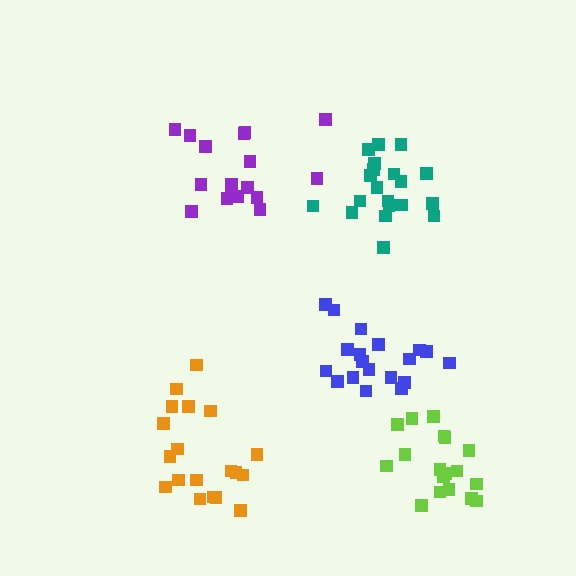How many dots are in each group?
Group 1: 19 dots, Group 2: 19 dots, Group 3: 17 dots, Group 4: 20 dots, Group 5: 18 dots (93 total).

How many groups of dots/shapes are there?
There are 5 groups.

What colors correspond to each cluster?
The clusters are colored: blue, orange, purple, teal, lime.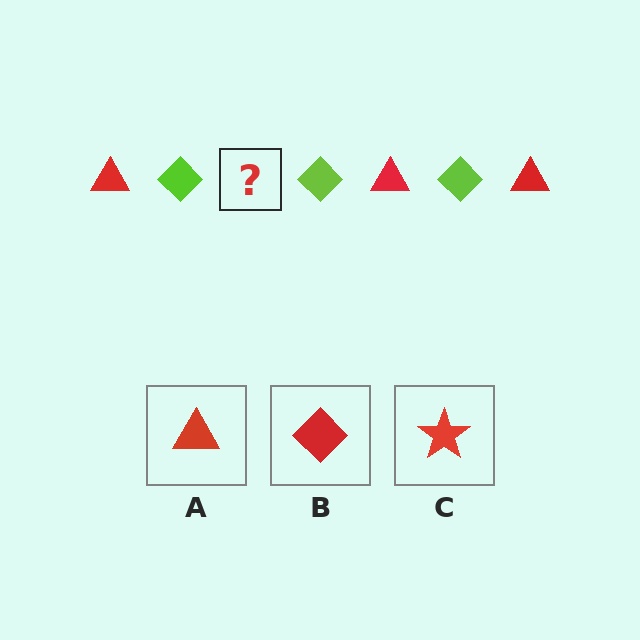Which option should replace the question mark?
Option A.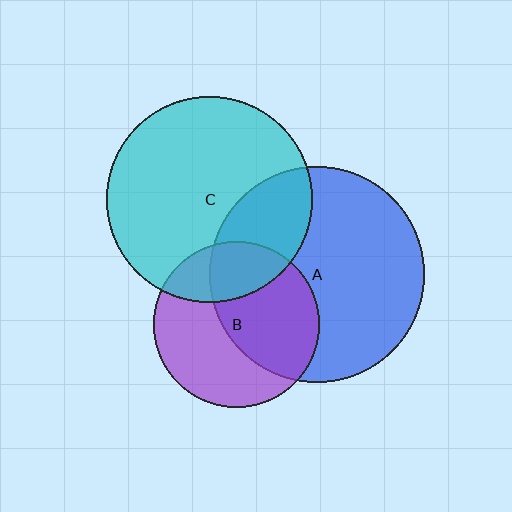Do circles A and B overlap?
Yes.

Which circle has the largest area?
Circle A (blue).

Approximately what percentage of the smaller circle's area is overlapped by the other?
Approximately 50%.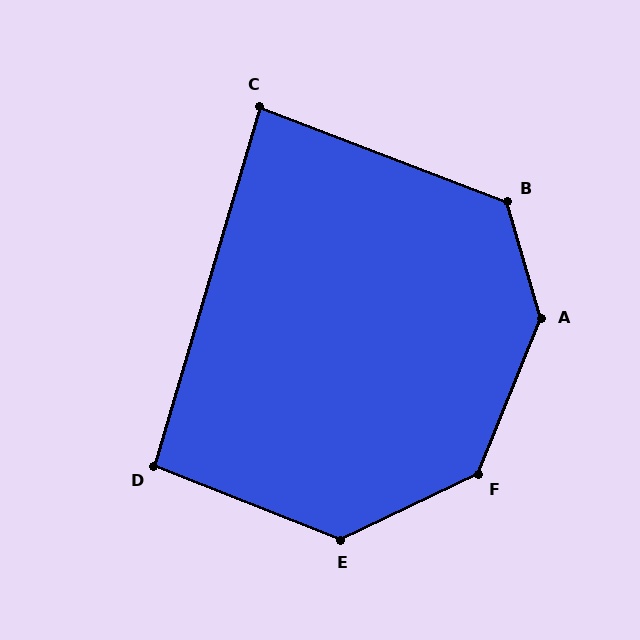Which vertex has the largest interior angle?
A, at approximately 142 degrees.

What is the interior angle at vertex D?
Approximately 95 degrees (obtuse).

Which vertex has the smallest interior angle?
C, at approximately 86 degrees.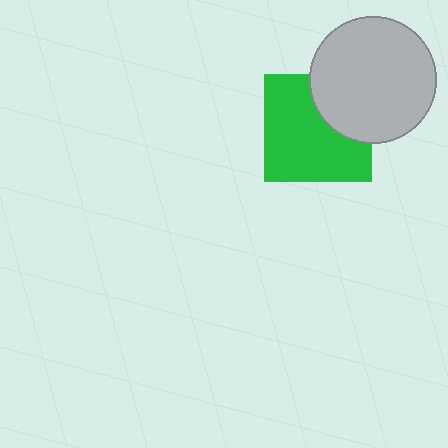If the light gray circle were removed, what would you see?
You would see the complete green square.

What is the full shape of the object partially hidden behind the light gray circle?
The partially hidden object is a green square.